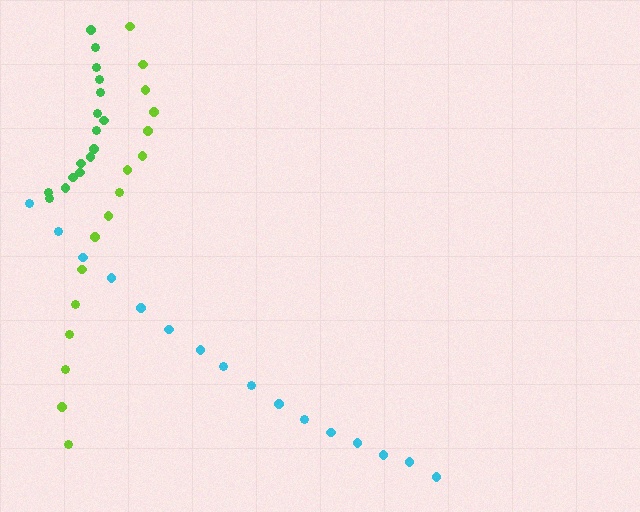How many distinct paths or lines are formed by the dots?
There are 3 distinct paths.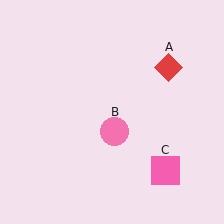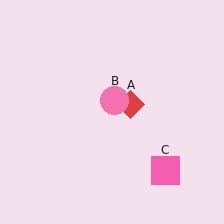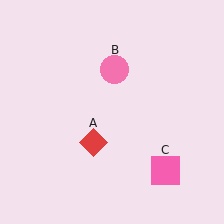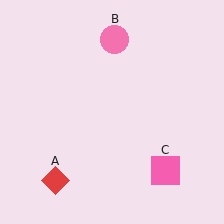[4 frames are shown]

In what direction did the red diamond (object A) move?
The red diamond (object A) moved down and to the left.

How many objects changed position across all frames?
2 objects changed position: red diamond (object A), pink circle (object B).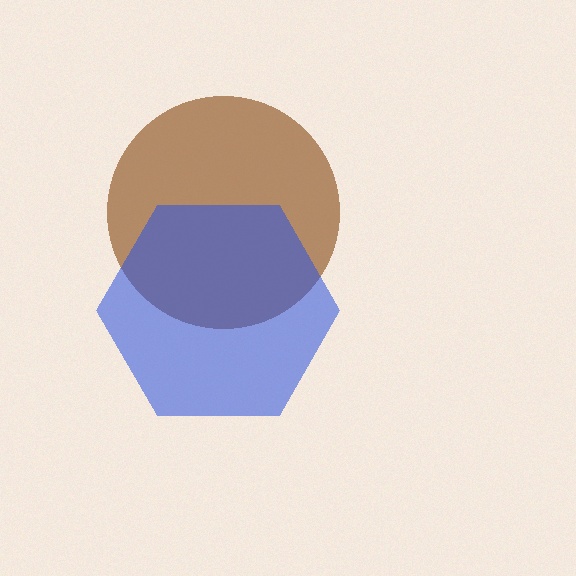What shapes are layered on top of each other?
The layered shapes are: a brown circle, a blue hexagon.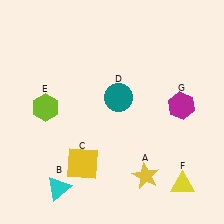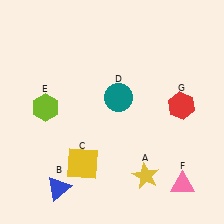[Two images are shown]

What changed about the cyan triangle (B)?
In Image 1, B is cyan. In Image 2, it changed to blue.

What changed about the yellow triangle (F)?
In Image 1, F is yellow. In Image 2, it changed to pink.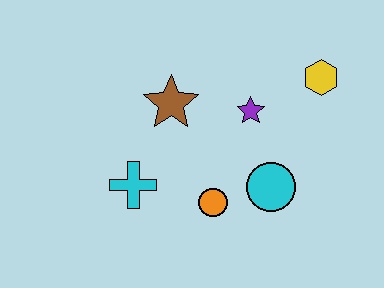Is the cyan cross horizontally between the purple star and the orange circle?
No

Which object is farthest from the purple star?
The cyan cross is farthest from the purple star.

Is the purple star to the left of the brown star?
No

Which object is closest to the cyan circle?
The orange circle is closest to the cyan circle.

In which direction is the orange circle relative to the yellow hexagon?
The orange circle is below the yellow hexagon.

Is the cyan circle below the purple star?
Yes